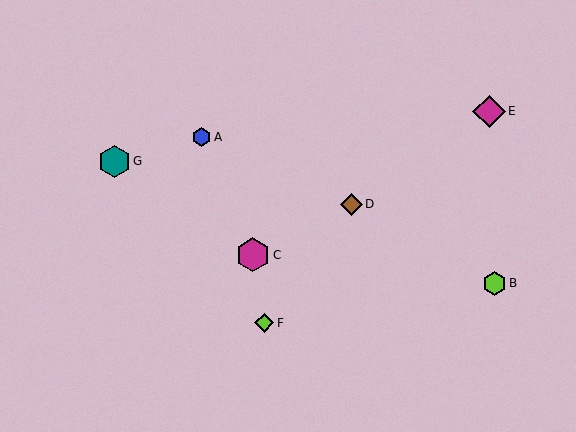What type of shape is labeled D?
Shape D is a brown diamond.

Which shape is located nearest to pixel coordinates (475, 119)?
The magenta diamond (labeled E) at (489, 111) is nearest to that location.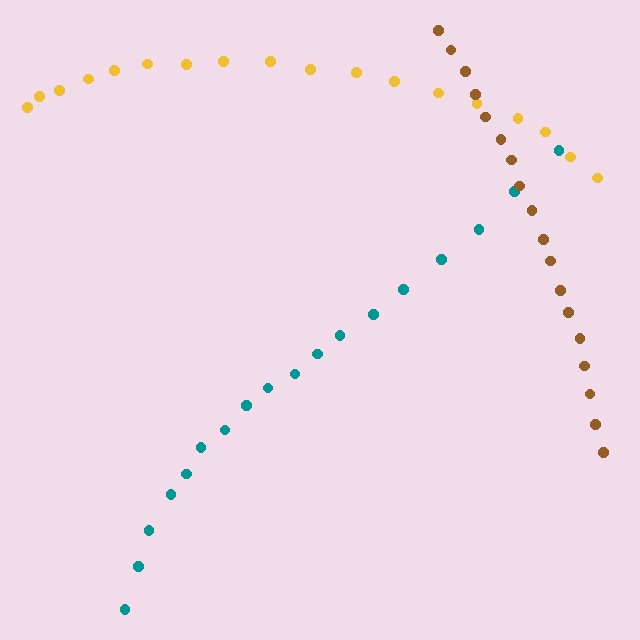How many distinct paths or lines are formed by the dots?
There are 3 distinct paths.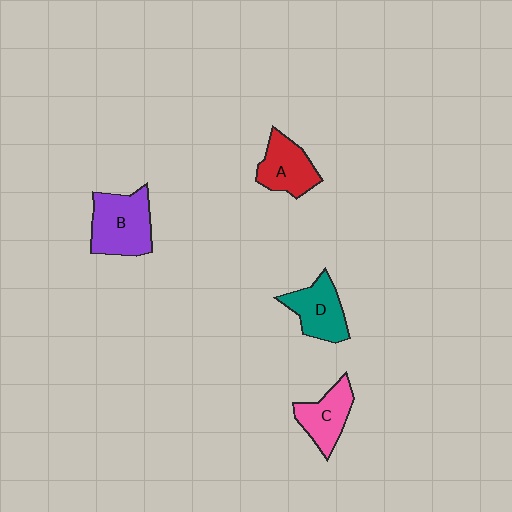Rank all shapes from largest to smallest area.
From largest to smallest: B (purple), D (teal), A (red), C (pink).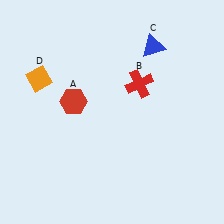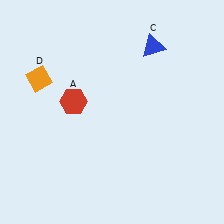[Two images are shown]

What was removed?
The red cross (B) was removed in Image 2.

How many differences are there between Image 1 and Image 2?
There is 1 difference between the two images.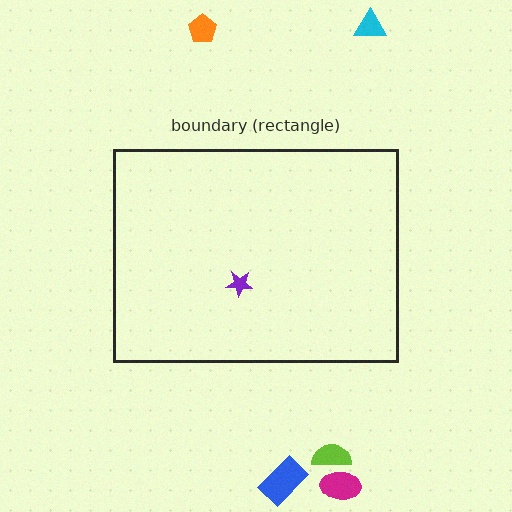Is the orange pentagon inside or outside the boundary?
Outside.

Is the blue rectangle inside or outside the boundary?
Outside.